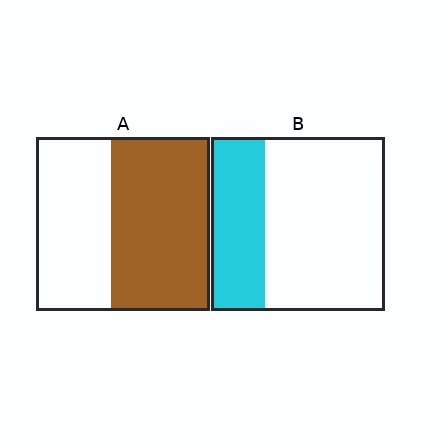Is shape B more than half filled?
No.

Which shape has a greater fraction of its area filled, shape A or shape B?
Shape A.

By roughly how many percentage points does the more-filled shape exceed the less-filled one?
By roughly 25 percentage points (A over B).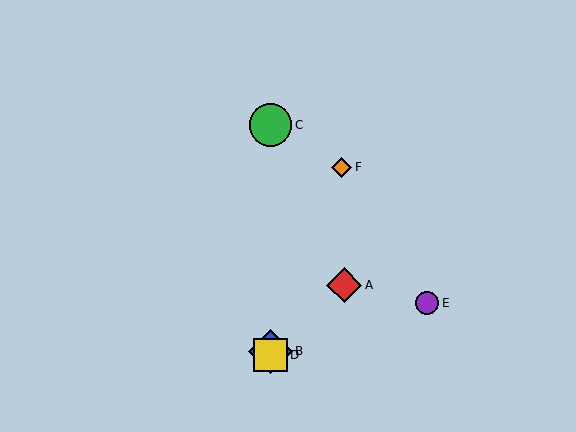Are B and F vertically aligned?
No, B is at x≈270 and F is at x≈342.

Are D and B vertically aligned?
Yes, both are at x≈270.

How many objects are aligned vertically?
3 objects (B, C, D) are aligned vertically.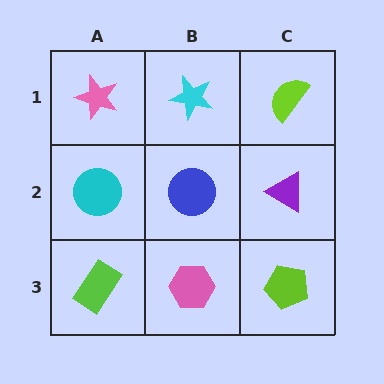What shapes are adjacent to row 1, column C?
A purple triangle (row 2, column C), a cyan star (row 1, column B).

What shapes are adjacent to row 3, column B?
A blue circle (row 2, column B), a lime rectangle (row 3, column A), a lime pentagon (row 3, column C).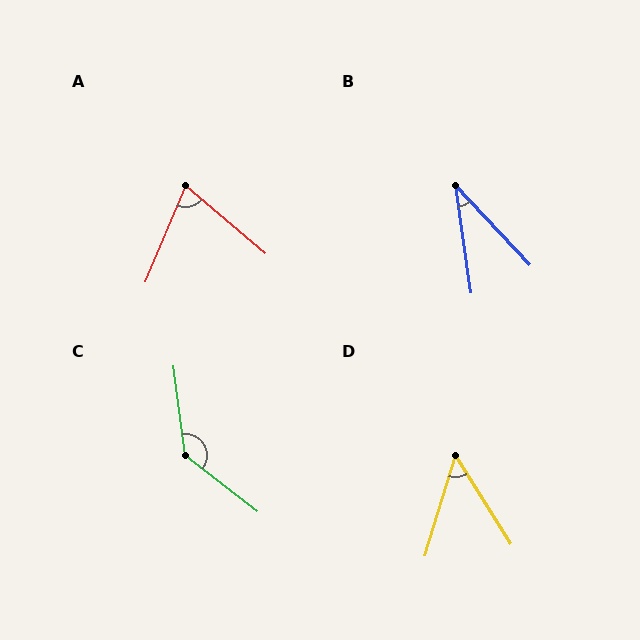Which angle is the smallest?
B, at approximately 35 degrees.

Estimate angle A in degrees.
Approximately 73 degrees.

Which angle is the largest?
C, at approximately 135 degrees.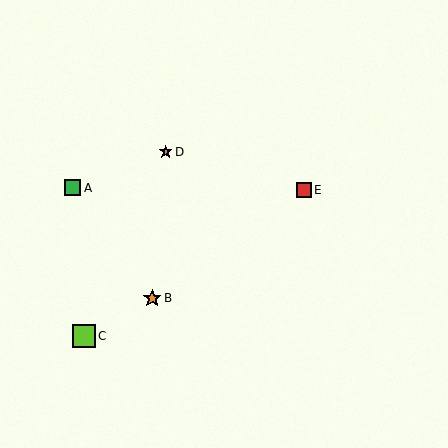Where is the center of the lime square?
The center of the lime square is at (84, 336).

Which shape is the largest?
The lime square (labeled C) is the largest.